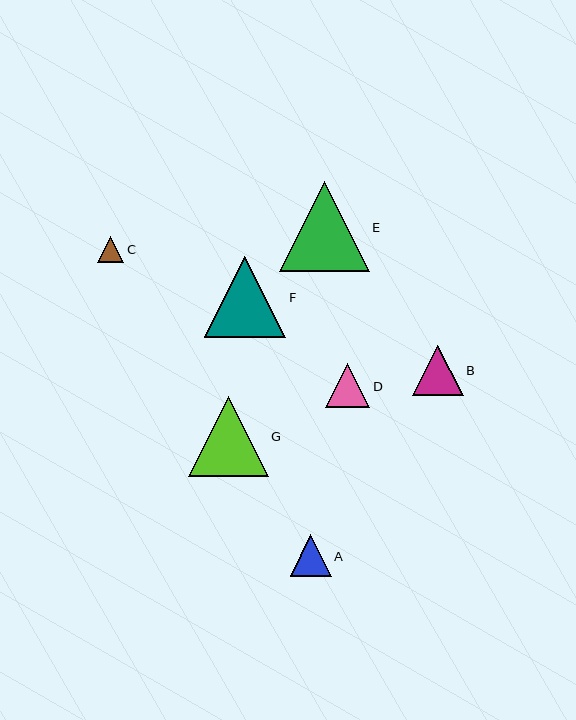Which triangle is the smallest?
Triangle C is the smallest with a size of approximately 27 pixels.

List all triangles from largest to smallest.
From largest to smallest: E, F, G, B, D, A, C.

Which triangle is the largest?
Triangle E is the largest with a size of approximately 90 pixels.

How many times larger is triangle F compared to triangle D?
Triangle F is approximately 1.8 times the size of triangle D.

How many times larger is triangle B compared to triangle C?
Triangle B is approximately 1.9 times the size of triangle C.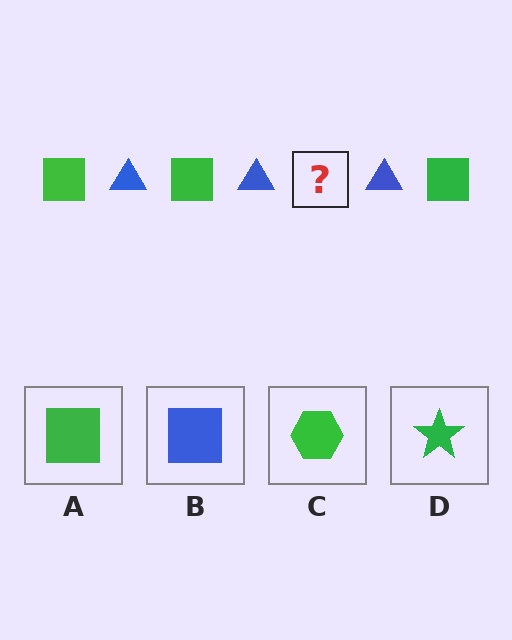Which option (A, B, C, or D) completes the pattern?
A.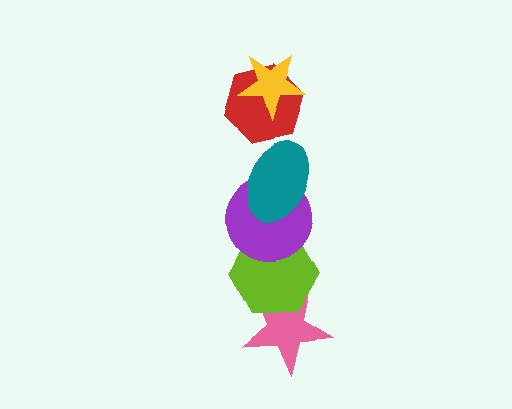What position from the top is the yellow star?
The yellow star is 1st from the top.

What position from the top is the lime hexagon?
The lime hexagon is 5th from the top.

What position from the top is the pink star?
The pink star is 6th from the top.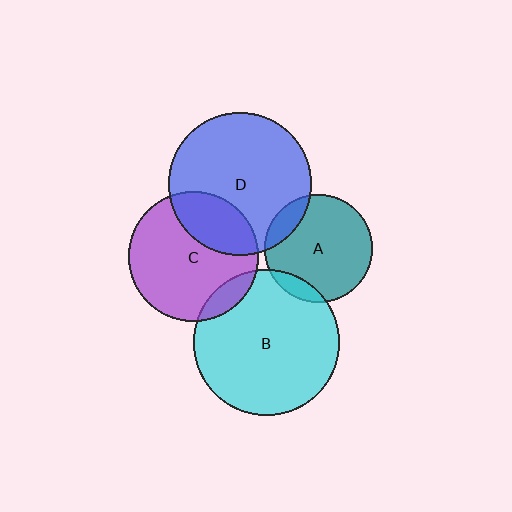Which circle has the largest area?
Circle B (cyan).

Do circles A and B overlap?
Yes.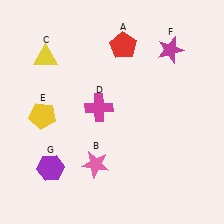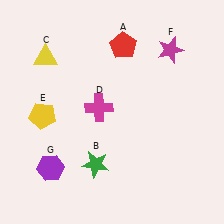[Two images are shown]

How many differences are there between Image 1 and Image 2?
There is 1 difference between the two images.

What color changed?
The star (B) changed from pink in Image 1 to green in Image 2.